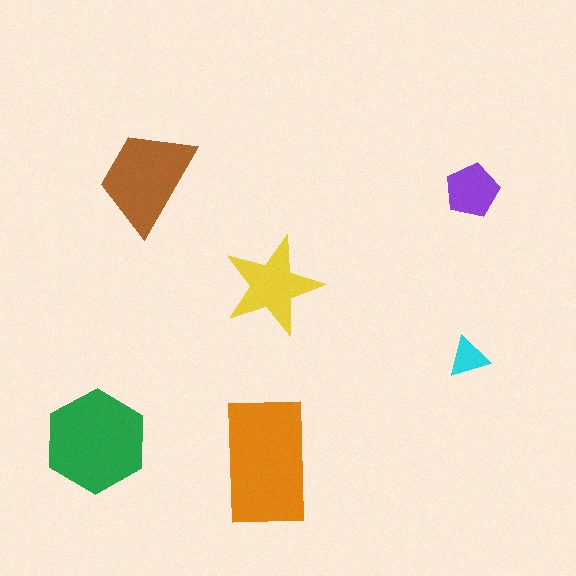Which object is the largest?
The orange rectangle.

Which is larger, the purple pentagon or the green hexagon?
The green hexagon.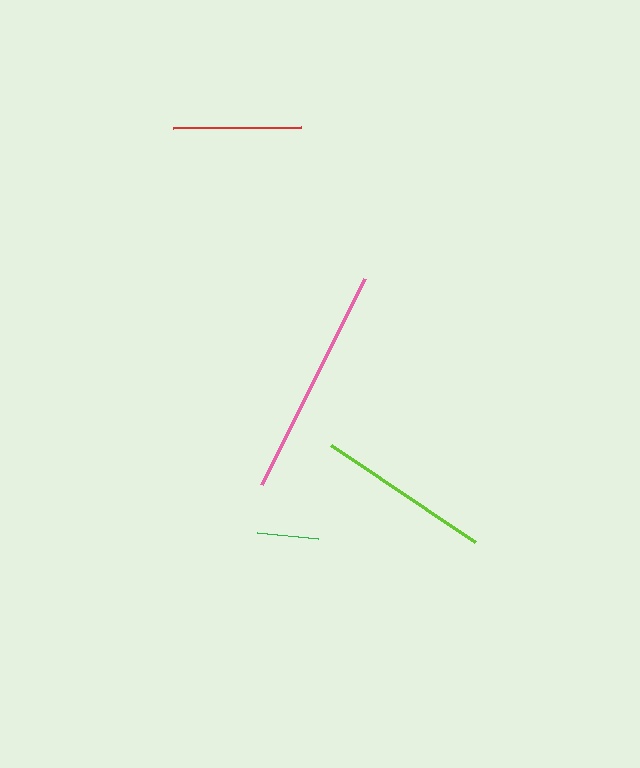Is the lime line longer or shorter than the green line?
The lime line is longer than the green line.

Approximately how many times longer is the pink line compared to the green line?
The pink line is approximately 3.8 times the length of the green line.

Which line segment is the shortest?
The green line is the shortest at approximately 61 pixels.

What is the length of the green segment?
The green segment is approximately 61 pixels long.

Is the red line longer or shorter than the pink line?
The pink line is longer than the red line.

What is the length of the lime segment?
The lime segment is approximately 174 pixels long.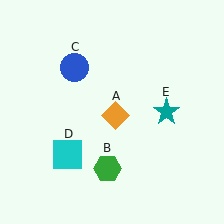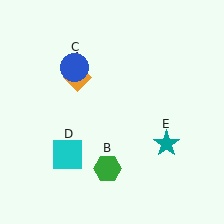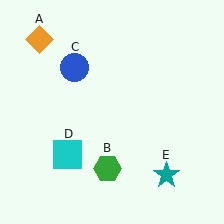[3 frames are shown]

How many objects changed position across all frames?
2 objects changed position: orange diamond (object A), teal star (object E).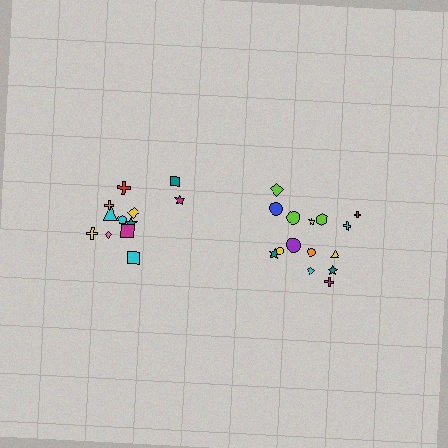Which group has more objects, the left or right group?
The right group.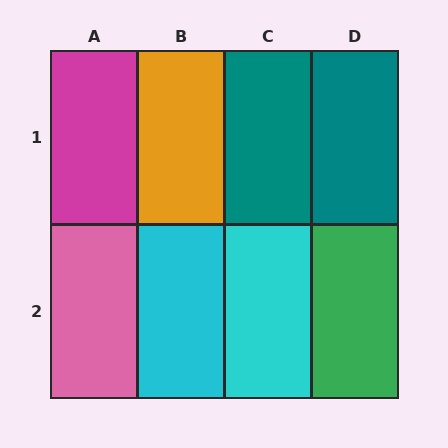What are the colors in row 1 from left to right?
Magenta, orange, teal, teal.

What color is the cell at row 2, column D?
Green.